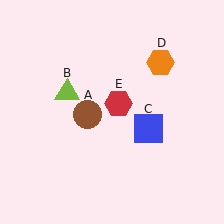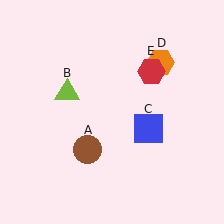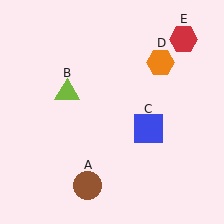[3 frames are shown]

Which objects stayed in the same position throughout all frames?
Lime triangle (object B) and blue square (object C) and orange hexagon (object D) remained stationary.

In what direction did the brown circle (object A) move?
The brown circle (object A) moved down.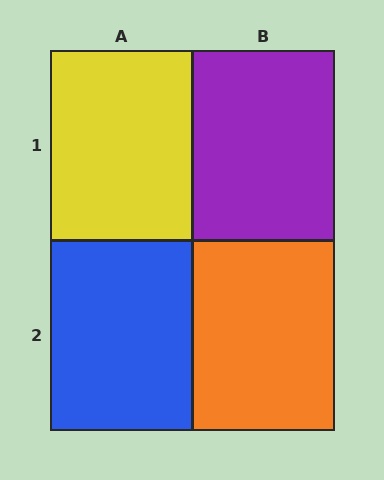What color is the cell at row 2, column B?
Orange.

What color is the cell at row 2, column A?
Blue.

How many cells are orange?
1 cell is orange.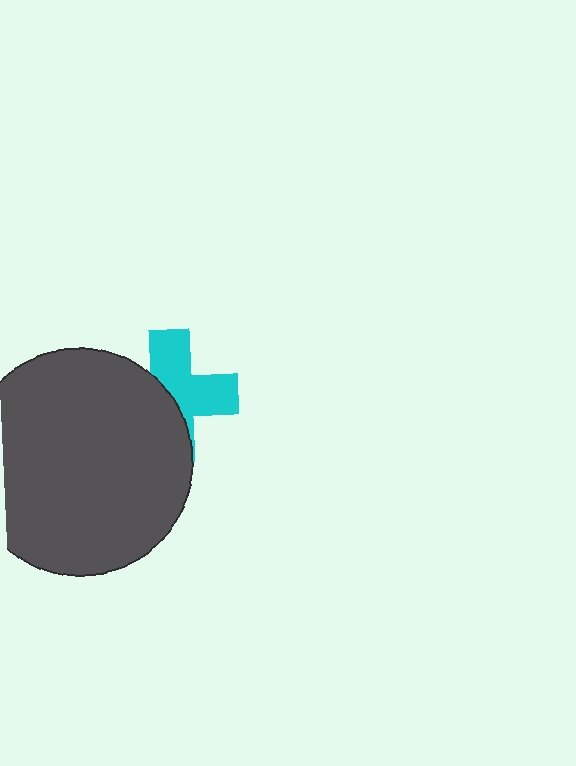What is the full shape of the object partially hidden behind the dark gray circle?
The partially hidden object is a cyan cross.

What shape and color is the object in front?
The object in front is a dark gray circle.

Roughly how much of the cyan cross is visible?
About half of it is visible (roughly 52%).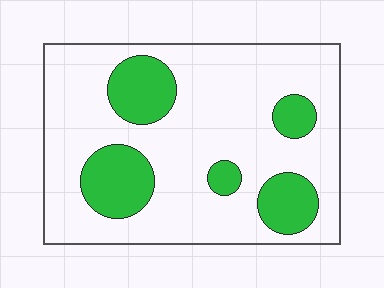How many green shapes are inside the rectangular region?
5.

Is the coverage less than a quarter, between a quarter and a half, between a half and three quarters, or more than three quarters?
Less than a quarter.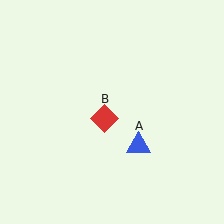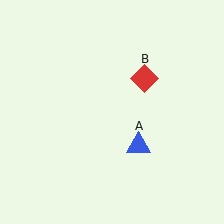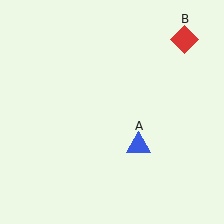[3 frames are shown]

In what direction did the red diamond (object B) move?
The red diamond (object B) moved up and to the right.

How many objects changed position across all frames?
1 object changed position: red diamond (object B).